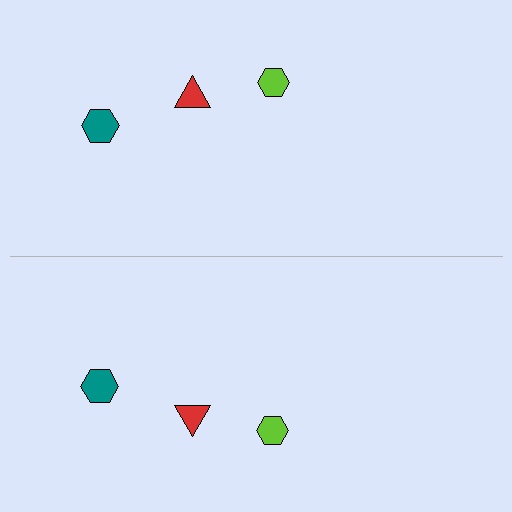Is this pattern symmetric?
Yes, this pattern has bilateral (reflection) symmetry.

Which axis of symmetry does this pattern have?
The pattern has a horizontal axis of symmetry running through the center of the image.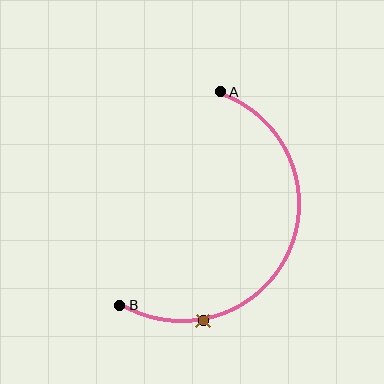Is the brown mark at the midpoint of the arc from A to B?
No. The brown mark lies on the arc but is closer to endpoint B. The arc midpoint would be at the point on the curve equidistant along the arc from both A and B.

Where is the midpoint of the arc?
The arc midpoint is the point on the curve farthest from the straight line joining A and B. It sits to the right of that line.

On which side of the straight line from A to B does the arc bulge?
The arc bulges to the right of the straight line connecting A and B.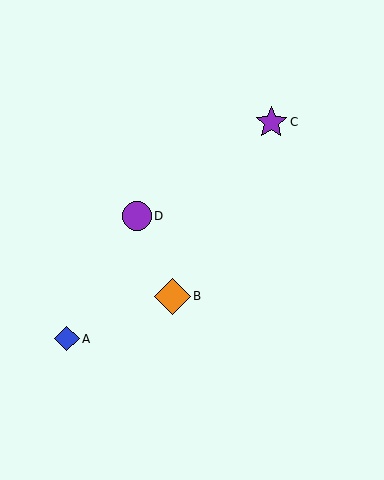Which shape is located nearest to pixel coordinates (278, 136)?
The purple star (labeled C) at (271, 122) is nearest to that location.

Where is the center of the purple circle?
The center of the purple circle is at (137, 216).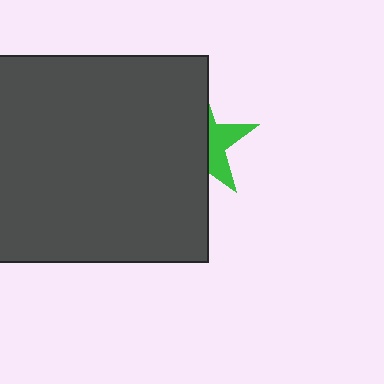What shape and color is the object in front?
The object in front is a dark gray rectangle.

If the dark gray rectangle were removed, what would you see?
You would see the complete green star.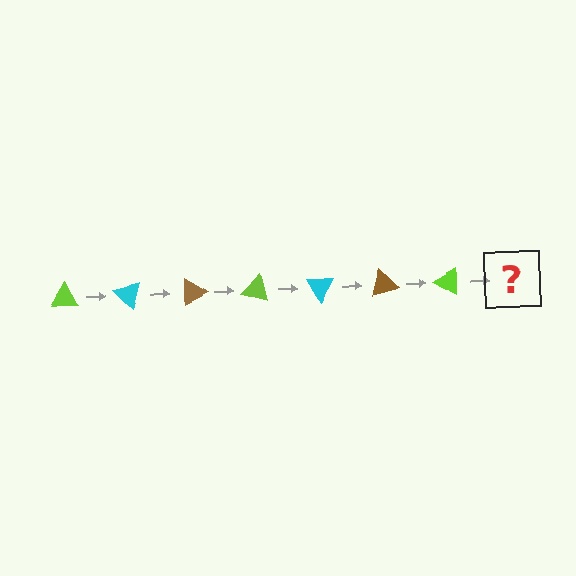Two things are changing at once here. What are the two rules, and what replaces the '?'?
The two rules are that it rotates 45 degrees each step and the color cycles through lime, cyan, and brown. The '?' should be a cyan triangle, rotated 315 degrees from the start.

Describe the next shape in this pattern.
It should be a cyan triangle, rotated 315 degrees from the start.